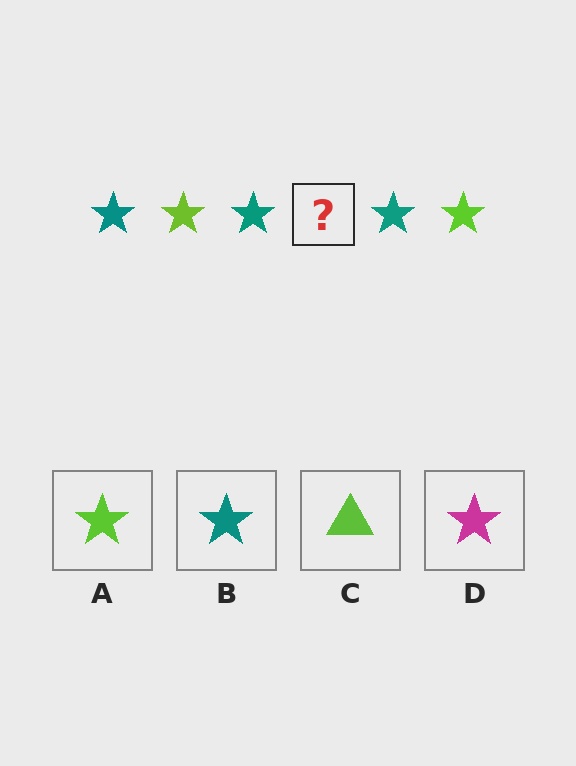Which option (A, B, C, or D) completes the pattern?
A.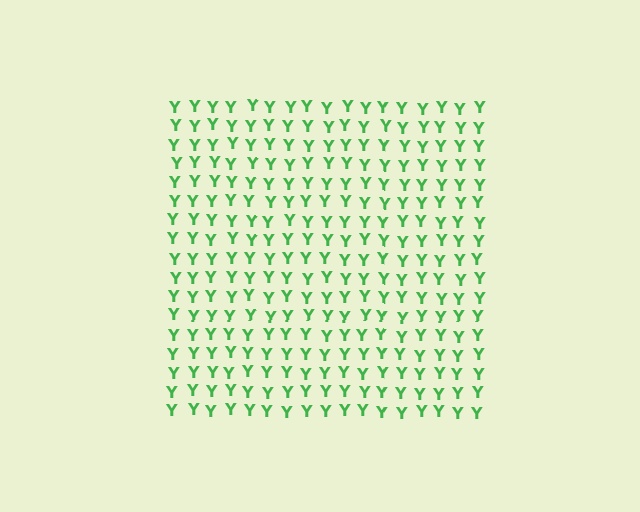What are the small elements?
The small elements are letter Y's.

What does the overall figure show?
The overall figure shows a square.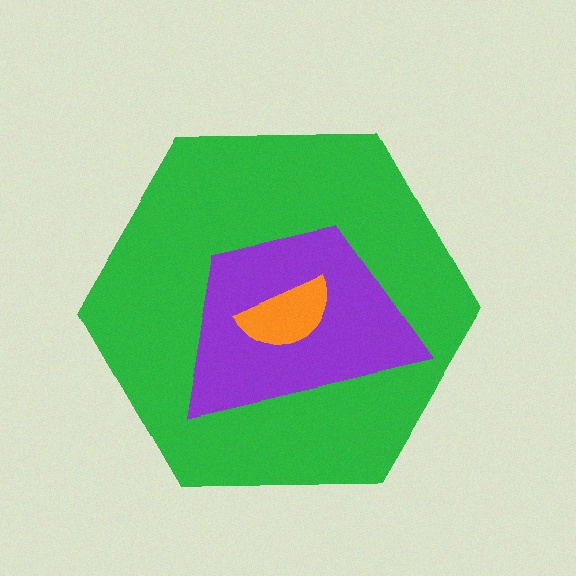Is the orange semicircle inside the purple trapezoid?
Yes.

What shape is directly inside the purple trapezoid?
The orange semicircle.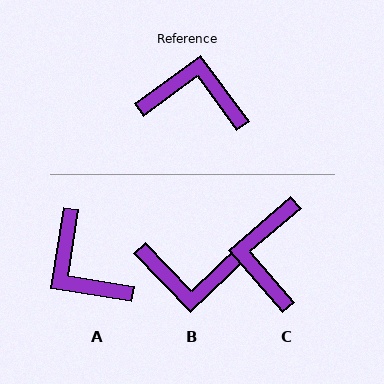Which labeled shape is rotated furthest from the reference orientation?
B, about 172 degrees away.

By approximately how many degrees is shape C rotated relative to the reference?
Approximately 95 degrees counter-clockwise.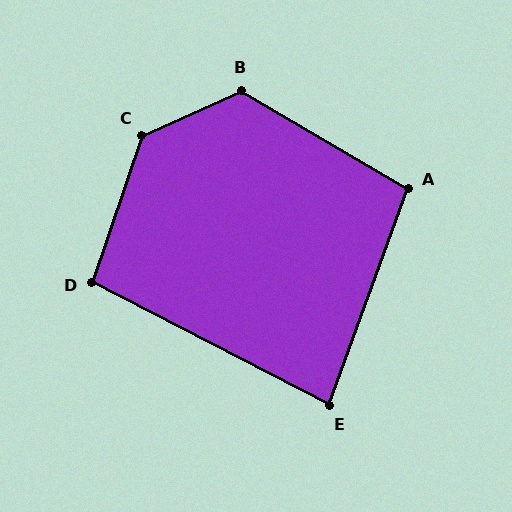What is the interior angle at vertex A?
Approximately 101 degrees (obtuse).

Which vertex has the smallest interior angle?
E, at approximately 83 degrees.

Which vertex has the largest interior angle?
C, at approximately 133 degrees.